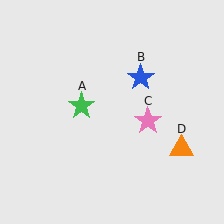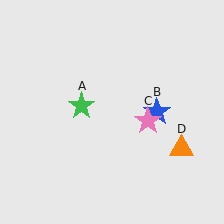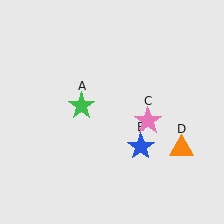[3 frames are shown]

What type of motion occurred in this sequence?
The blue star (object B) rotated clockwise around the center of the scene.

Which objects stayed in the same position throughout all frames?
Green star (object A) and pink star (object C) and orange triangle (object D) remained stationary.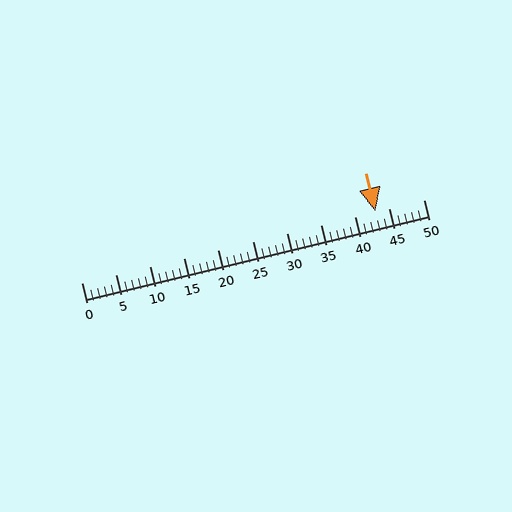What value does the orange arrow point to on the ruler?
The orange arrow points to approximately 43.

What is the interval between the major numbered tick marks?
The major tick marks are spaced 5 units apart.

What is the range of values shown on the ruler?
The ruler shows values from 0 to 50.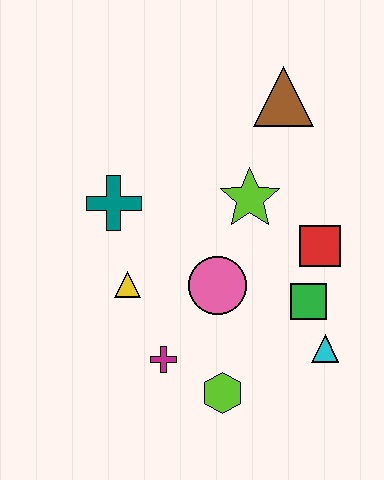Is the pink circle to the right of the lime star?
No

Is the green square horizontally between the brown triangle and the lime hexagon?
No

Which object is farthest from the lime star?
The lime hexagon is farthest from the lime star.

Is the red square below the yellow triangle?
No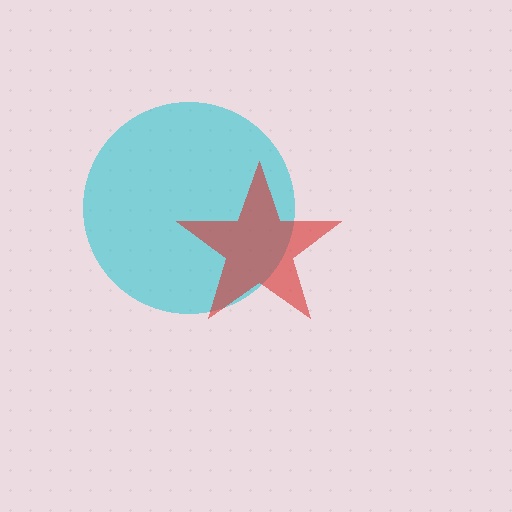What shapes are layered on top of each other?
The layered shapes are: a cyan circle, a red star.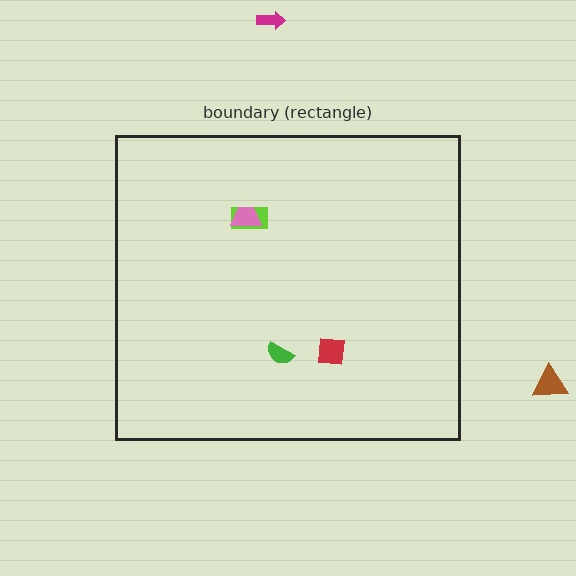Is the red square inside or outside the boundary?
Inside.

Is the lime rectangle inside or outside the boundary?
Inside.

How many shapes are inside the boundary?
4 inside, 2 outside.